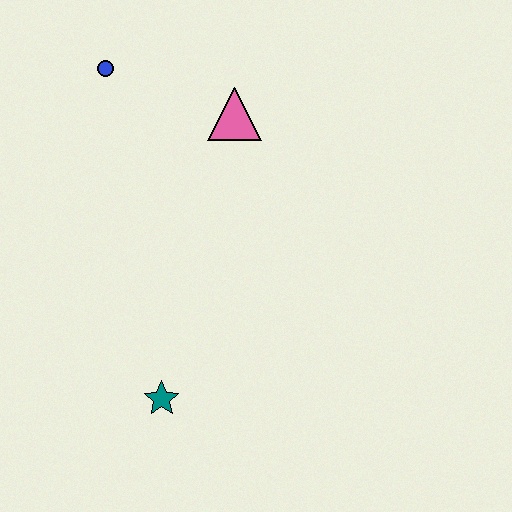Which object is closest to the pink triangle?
The blue circle is closest to the pink triangle.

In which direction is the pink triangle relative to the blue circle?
The pink triangle is to the right of the blue circle.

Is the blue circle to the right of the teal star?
No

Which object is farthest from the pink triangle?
The teal star is farthest from the pink triangle.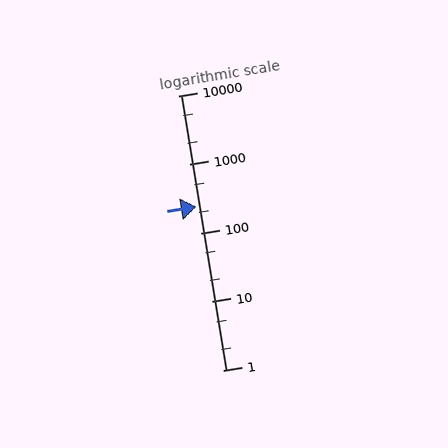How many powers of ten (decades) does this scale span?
The scale spans 4 decades, from 1 to 10000.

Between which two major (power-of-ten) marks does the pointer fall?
The pointer is between 100 and 1000.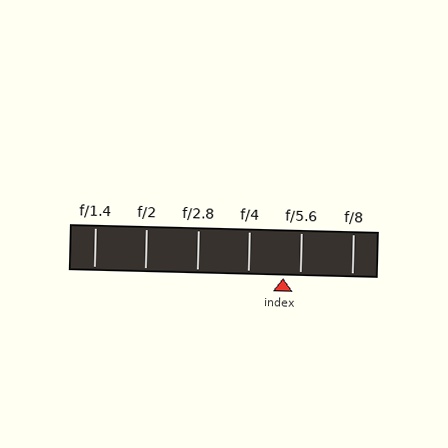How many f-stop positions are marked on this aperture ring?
There are 6 f-stop positions marked.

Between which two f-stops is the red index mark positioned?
The index mark is between f/4 and f/5.6.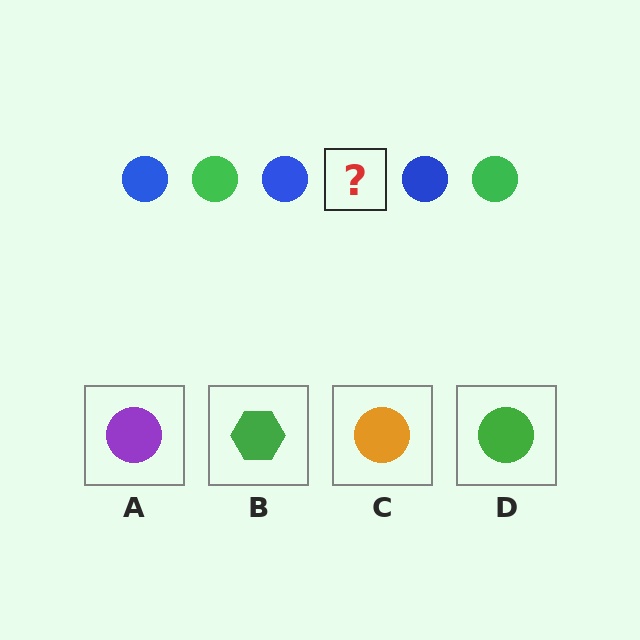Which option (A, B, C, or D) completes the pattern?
D.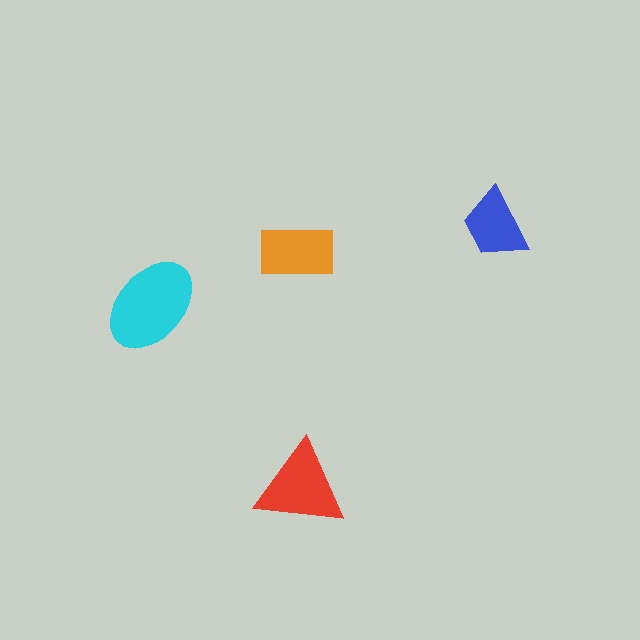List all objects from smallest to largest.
The blue trapezoid, the orange rectangle, the red triangle, the cyan ellipse.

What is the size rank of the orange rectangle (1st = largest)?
3rd.